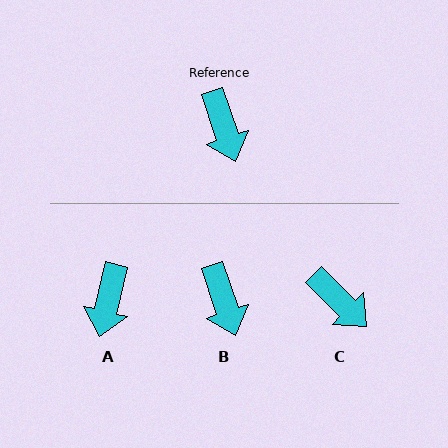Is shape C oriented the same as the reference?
No, it is off by about 27 degrees.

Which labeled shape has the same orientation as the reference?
B.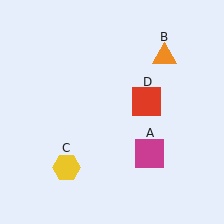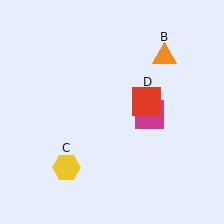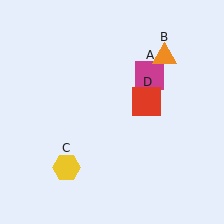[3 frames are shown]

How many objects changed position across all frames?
1 object changed position: magenta square (object A).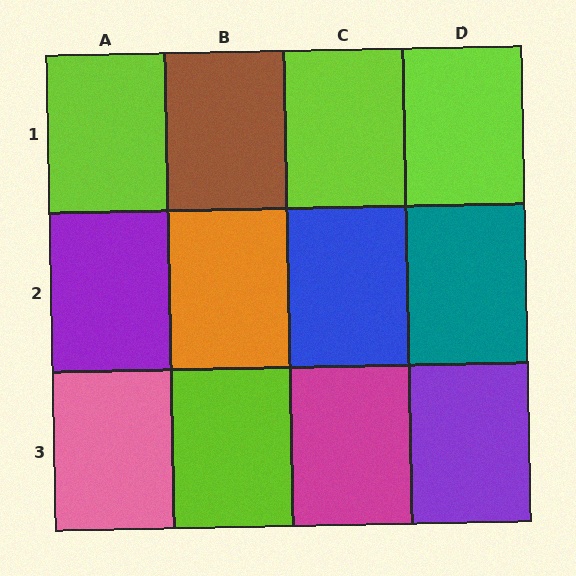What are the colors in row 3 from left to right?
Pink, lime, magenta, purple.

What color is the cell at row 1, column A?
Lime.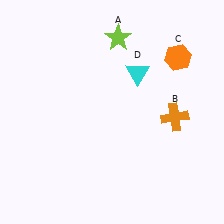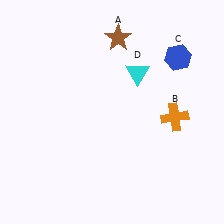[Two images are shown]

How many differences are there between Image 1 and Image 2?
There are 2 differences between the two images.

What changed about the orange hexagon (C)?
In Image 1, C is orange. In Image 2, it changed to blue.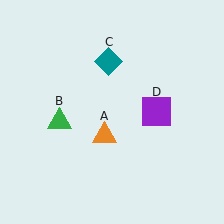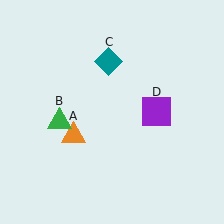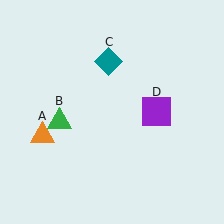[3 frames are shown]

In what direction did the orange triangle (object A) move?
The orange triangle (object A) moved left.